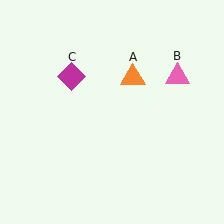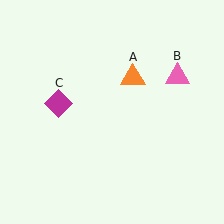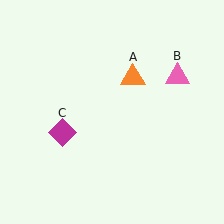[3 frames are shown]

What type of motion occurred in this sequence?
The magenta diamond (object C) rotated counterclockwise around the center of the scene.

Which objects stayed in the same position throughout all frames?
Orange triangle (object A) and pink triangle (object B) remained stationary.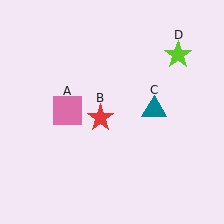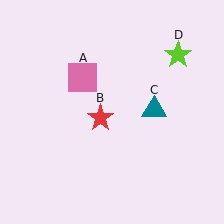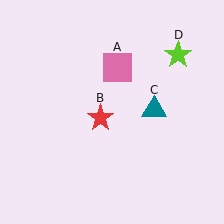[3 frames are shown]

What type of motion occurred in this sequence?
The pink square (object A) rotated clockwise around the center of the scene.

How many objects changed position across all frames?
1 object changed position: pink square (object A).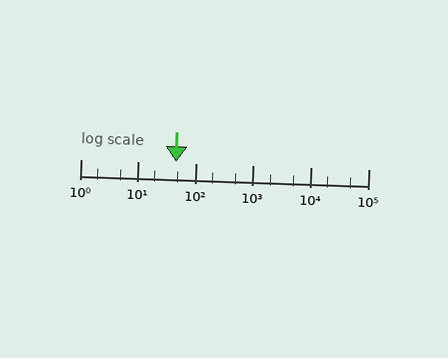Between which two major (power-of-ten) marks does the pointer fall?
The pointer is between 10 and 100.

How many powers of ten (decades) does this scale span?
The scale spans 5 decades, from 1 to 100000.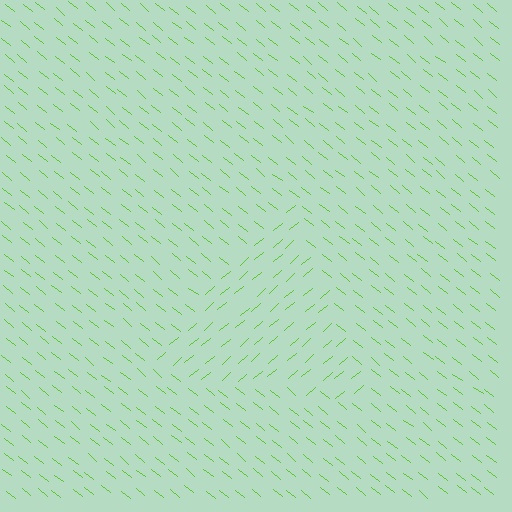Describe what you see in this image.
The image is filled with small lime line segments. A triangle region in the image has lines oriented differently from the surrounding lines, creating a visible texture boundary.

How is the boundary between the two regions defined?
The boundary is defined purely by a change in line orientation (approximately 79 degrees difference). All lines are the same color and thickness.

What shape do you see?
I see a triangle.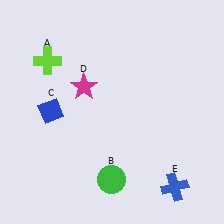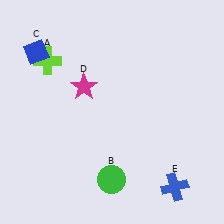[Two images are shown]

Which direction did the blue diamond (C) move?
The blue diamond (C) moved up.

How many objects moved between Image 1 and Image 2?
1 object moved between the two images.